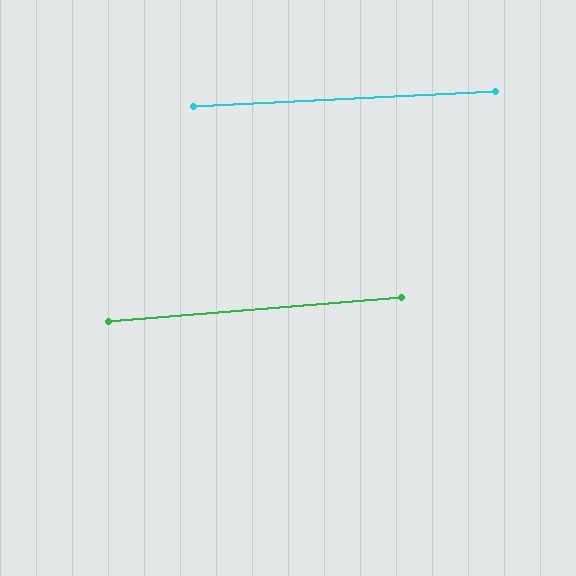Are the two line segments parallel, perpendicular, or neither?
Parallel — their directions differ by only 1.8°.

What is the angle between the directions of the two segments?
Approximately 2 degrees.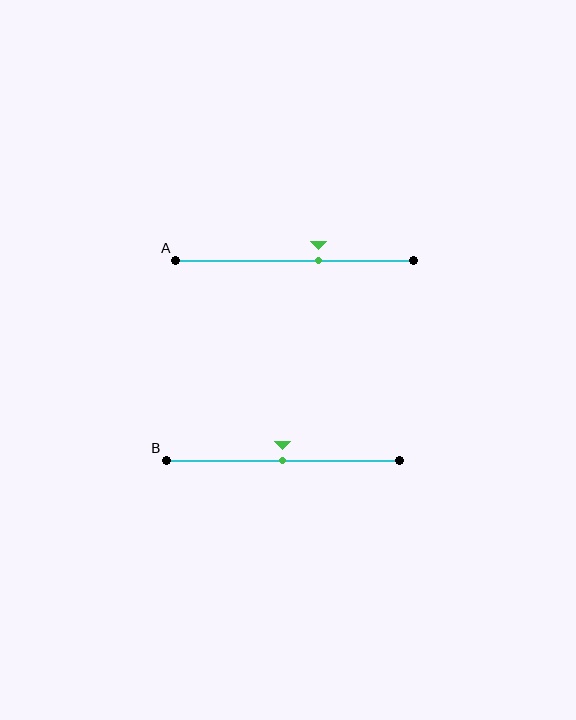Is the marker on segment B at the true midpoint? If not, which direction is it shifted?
Yes, the marker on segment B is at the true midpoint.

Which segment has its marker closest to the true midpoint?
Segment B has its marker closest to the true midpoint.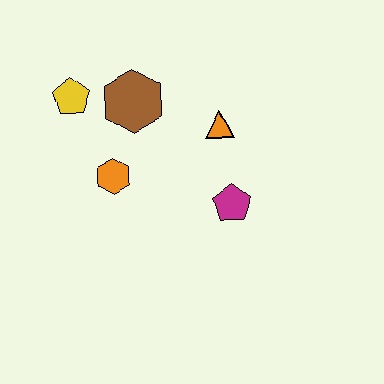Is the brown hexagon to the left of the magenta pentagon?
Yes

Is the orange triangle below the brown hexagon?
Yes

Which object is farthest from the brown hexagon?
The magenta pentagon is farthest from the brown hexagon.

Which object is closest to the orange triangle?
The magenta pentagon is closest to the orange triangle.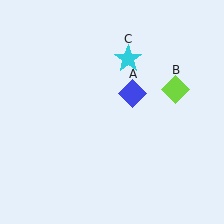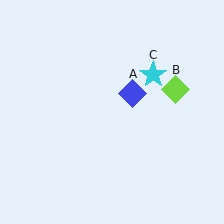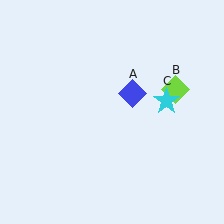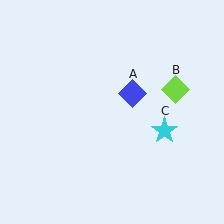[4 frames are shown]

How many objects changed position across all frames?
1 object changed position: cyan star (object C).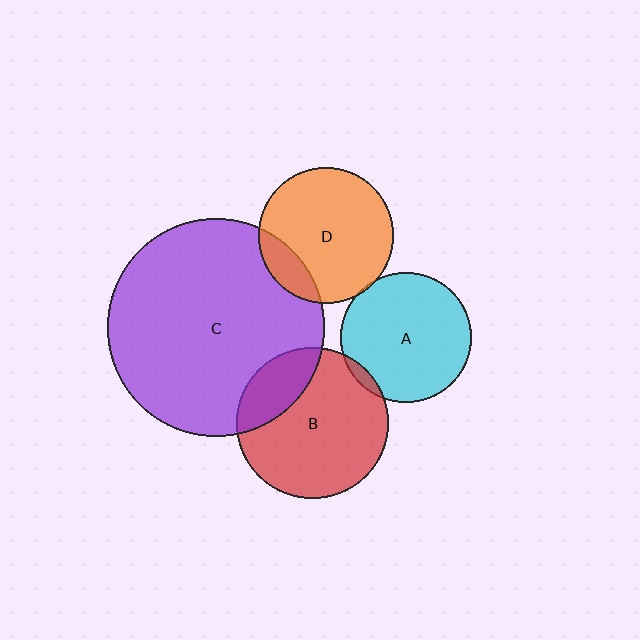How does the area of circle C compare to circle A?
Approximately 2.8 times.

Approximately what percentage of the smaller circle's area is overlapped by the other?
Approximately 5%.